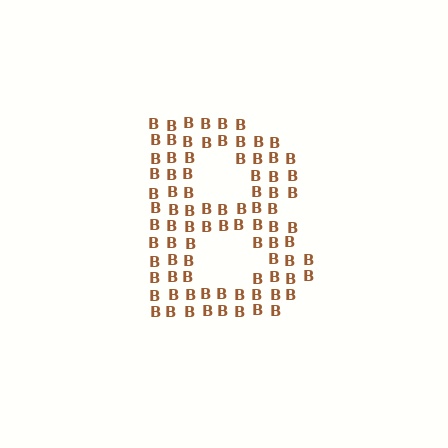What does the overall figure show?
The overall figure shows the letter B.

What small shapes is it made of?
It is made of small letter B's.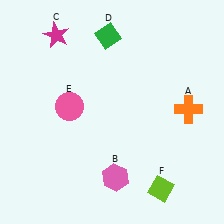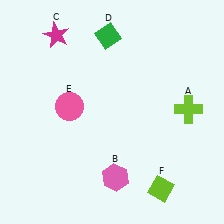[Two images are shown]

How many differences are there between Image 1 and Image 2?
There is 1 difference between the two images.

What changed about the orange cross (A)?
In Image 1, A is orange. In Image 2, it changed to lime.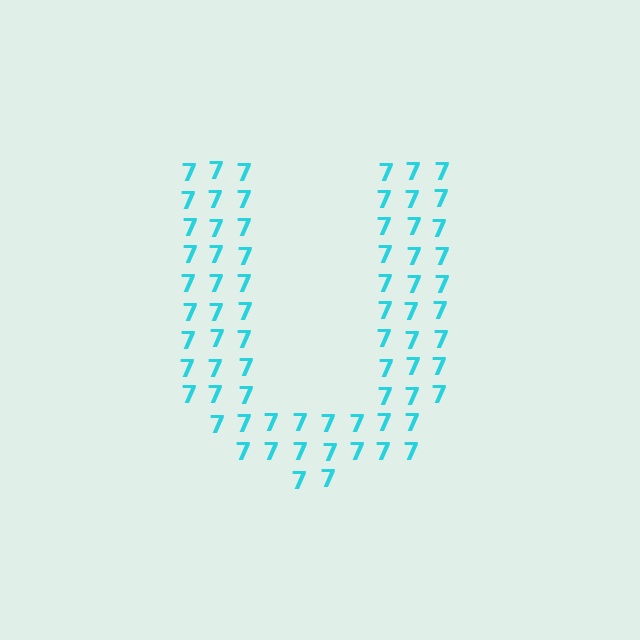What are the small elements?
The small elements are digit 7's.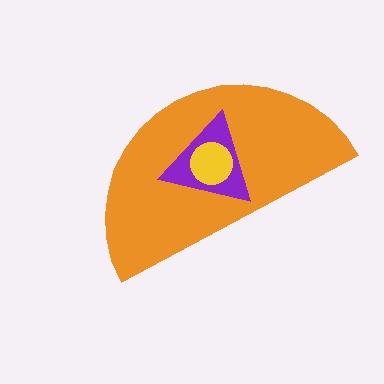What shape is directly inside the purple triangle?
The yellow circle.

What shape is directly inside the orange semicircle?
The purple triangle.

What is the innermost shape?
The yellow circle.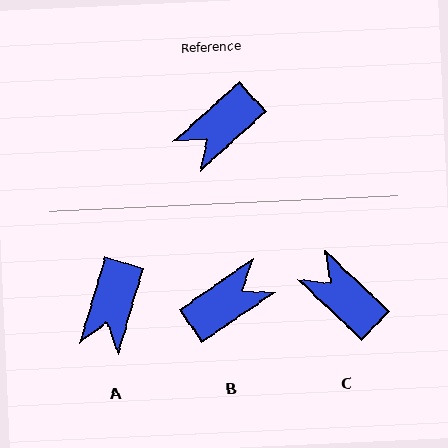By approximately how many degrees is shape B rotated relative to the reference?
Approximately 172 degrees counter-clockwise.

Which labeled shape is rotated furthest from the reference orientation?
B, about 172 degrees away.